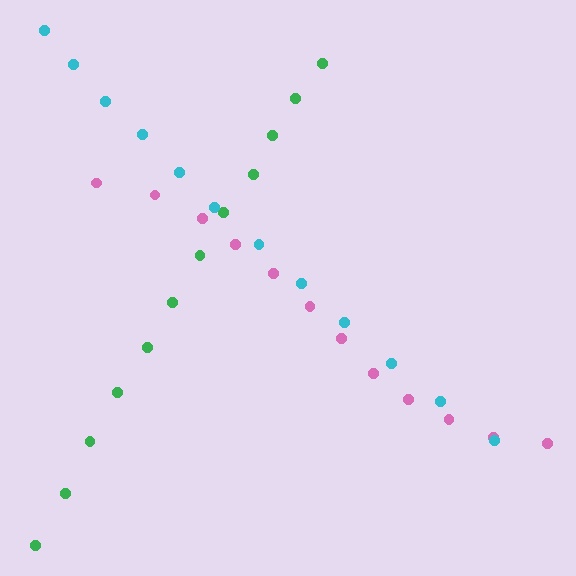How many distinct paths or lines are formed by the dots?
There are 3 distinct paths.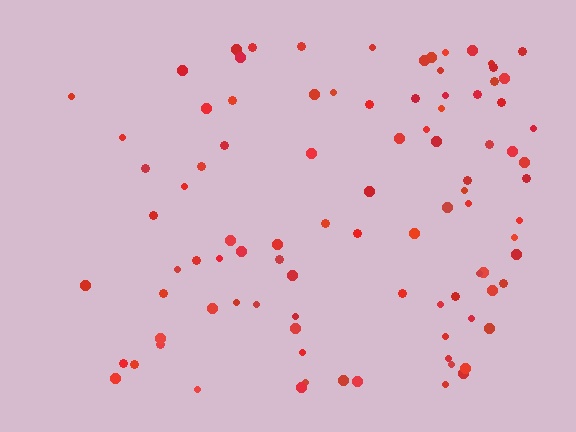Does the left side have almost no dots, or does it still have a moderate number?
Still a moderate number, just noticeably fewer than the right.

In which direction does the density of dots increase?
From left to right, with the right side densest.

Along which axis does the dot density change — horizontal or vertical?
Horizontal.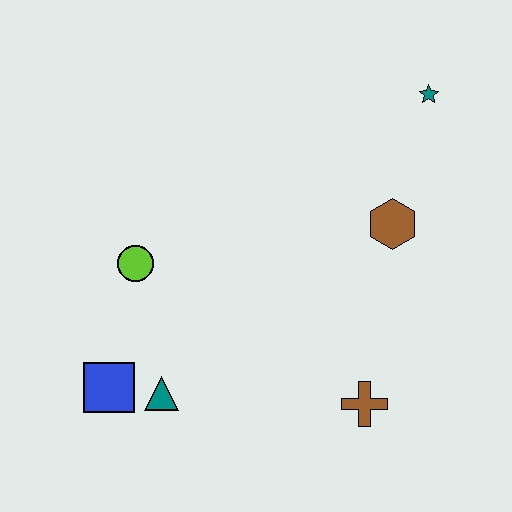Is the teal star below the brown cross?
No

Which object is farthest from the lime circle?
The teal star is farthest from the lime circle.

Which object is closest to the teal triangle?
The blue square is closest to the teal triangle.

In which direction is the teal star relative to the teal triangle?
The teal star is above the teal triangle.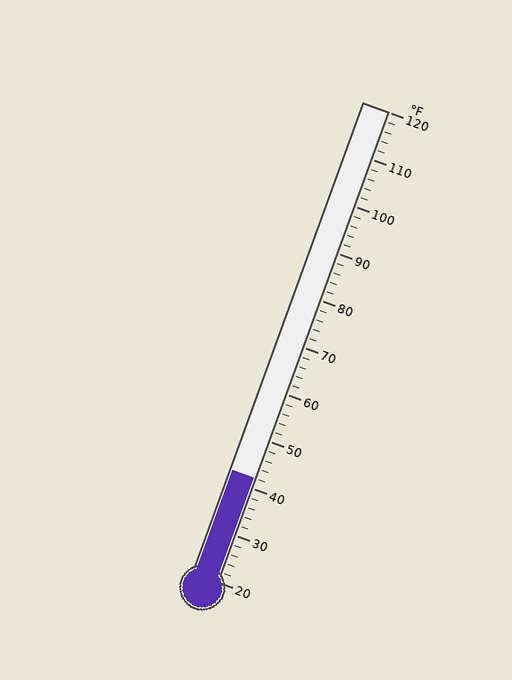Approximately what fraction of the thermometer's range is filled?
The thermometer is filled to approximately 20% of its range.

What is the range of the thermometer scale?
The thermometer scale ranges from 20°F to 120°F.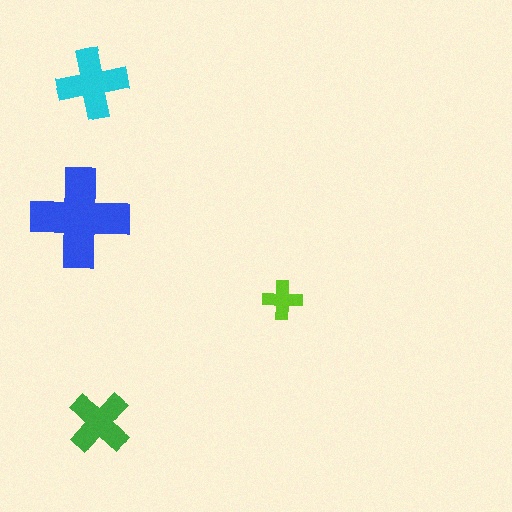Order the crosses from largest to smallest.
the blue one, the cyan one, the green one, the lime one.